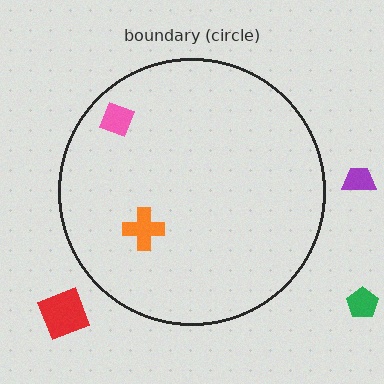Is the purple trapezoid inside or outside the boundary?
Outside.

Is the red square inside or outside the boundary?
Outside.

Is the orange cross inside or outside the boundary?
Inside.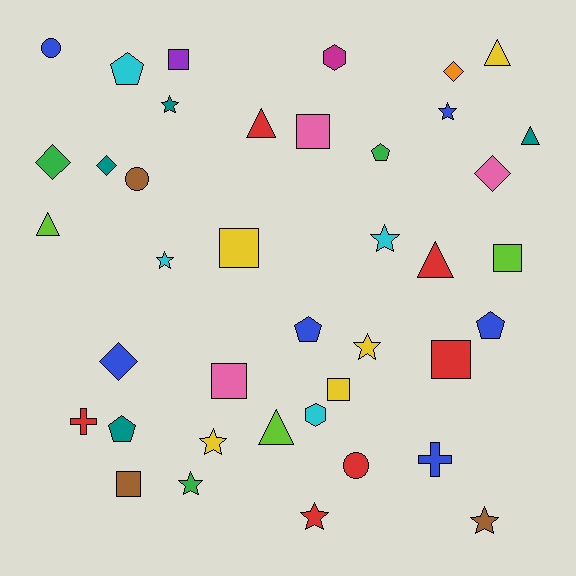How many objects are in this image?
There are 40 objects.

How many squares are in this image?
There are 8 squares.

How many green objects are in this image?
There are 3 green objects.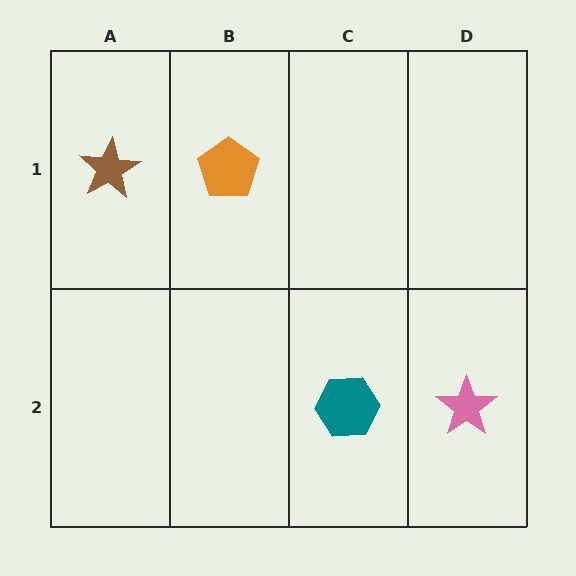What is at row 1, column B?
An orange pentagon.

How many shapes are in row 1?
2 shapes.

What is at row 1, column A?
A brown star.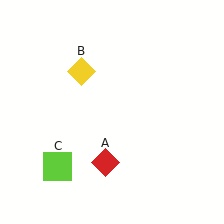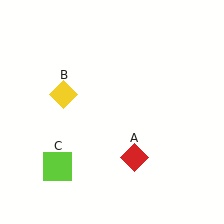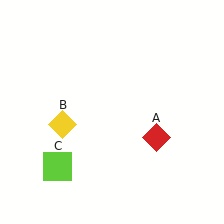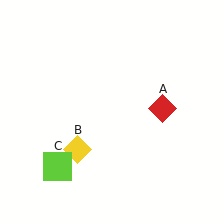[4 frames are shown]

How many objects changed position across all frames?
2 objects changed position: red diamond (object A), yellow diamond (object B).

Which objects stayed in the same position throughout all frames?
Lime square (object C) remained stationary.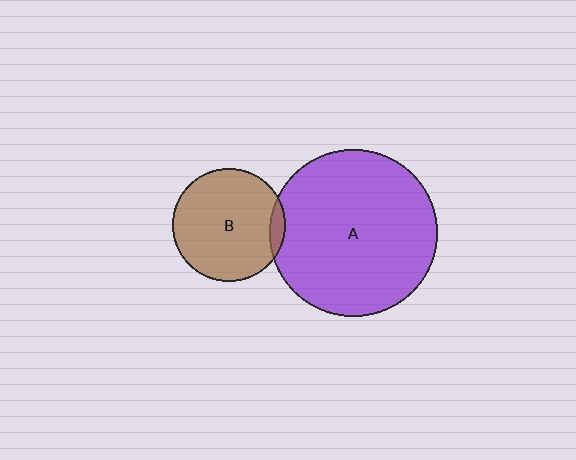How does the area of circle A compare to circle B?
Approximately 2.2 times.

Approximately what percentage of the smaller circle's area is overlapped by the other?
Approximately 5%.